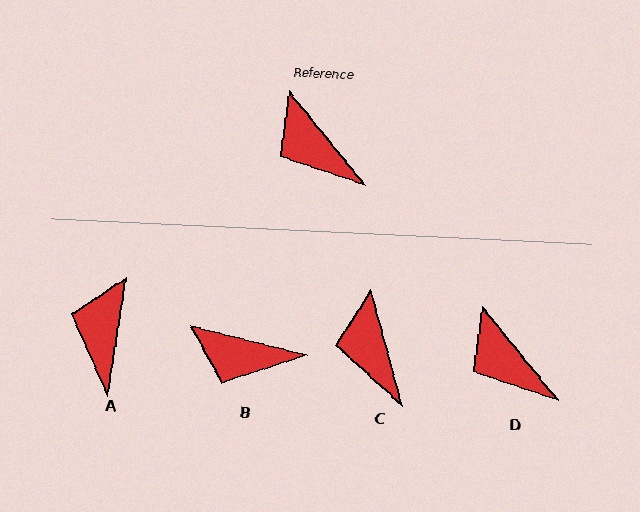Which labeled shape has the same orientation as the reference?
D.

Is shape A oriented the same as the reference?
No, it is off by about 48 degrees.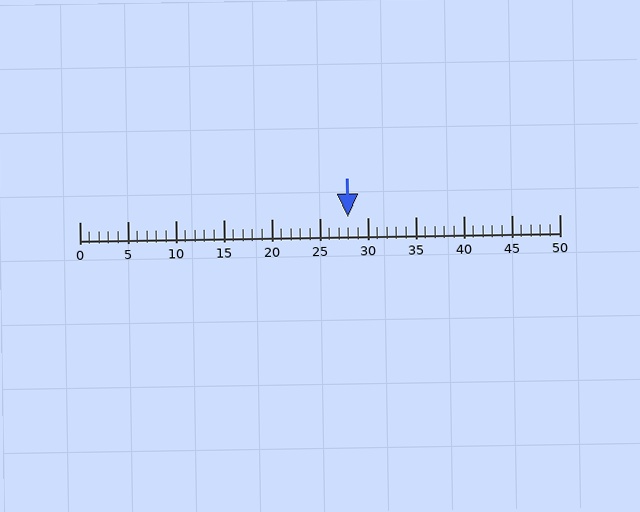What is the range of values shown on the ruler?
The ruler shows values from 0 to 50.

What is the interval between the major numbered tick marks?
The major tick marks are spaced 5 units apart.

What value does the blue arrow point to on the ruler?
The blue arrow points to approximately 28.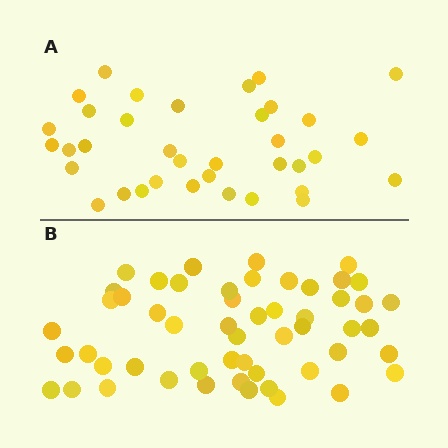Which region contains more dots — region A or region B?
Region B (the bottom region) has more dots.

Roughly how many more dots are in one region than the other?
Region B has approximately 15 more dots than region A.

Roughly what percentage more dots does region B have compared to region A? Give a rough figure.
About 45% more.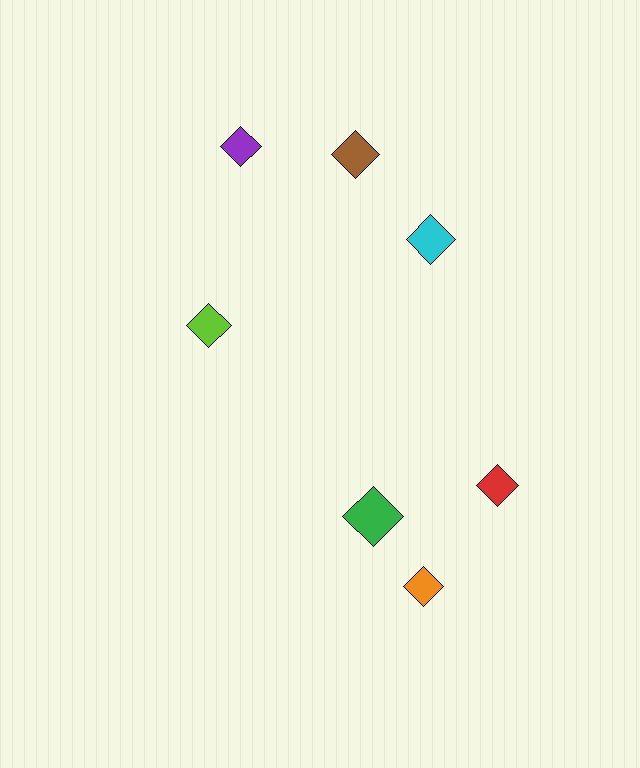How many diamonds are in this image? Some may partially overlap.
There are 7 diamonds.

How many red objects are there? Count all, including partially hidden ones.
There is 1 red object.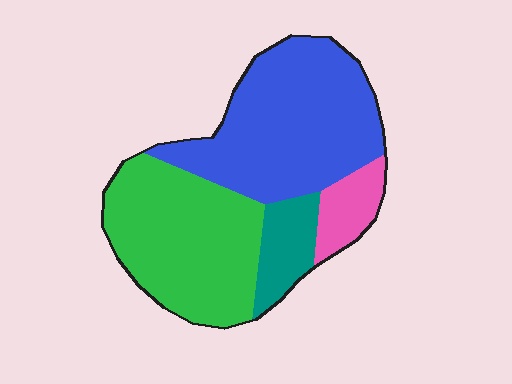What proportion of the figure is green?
Green covers 38% of the figure.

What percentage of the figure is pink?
Pink takes up about one tenth (1/10) of the figure.